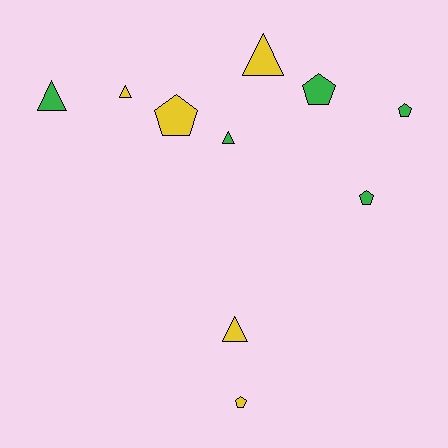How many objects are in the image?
There are 10 objects.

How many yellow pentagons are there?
There are 2 yellow pentagons.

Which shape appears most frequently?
Triangle, with 5 objects.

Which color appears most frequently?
Yellow, with 5 objects.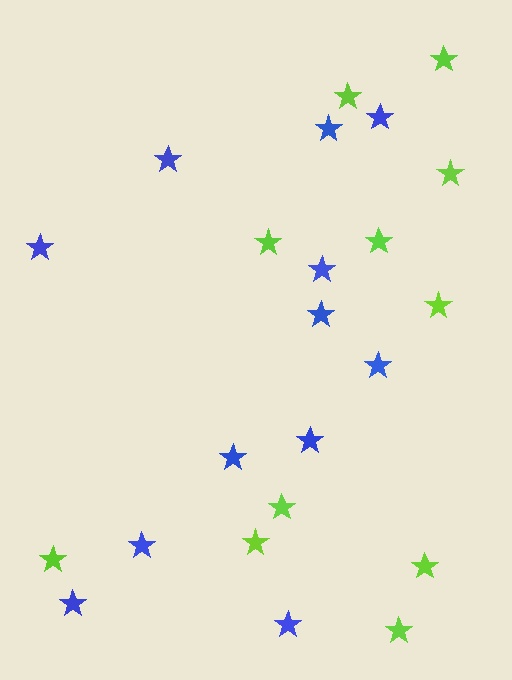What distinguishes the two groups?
There are 2 groups: one group of blue stars (12) and one group of lime stars (11).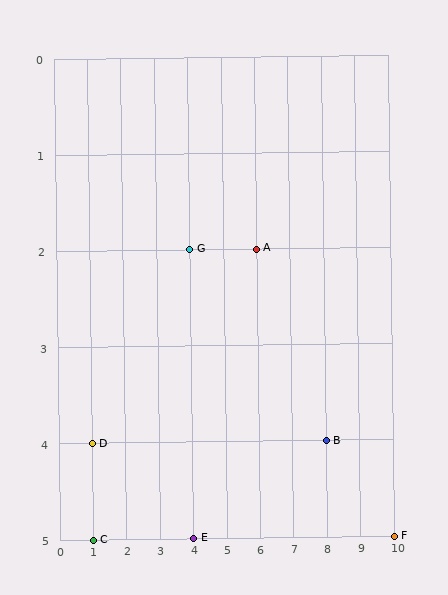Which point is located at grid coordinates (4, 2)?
Point G is at (4, 2).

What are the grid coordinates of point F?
Point F is at grid coordinates (10, 5).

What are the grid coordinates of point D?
Point D is at grid coordinates (1, 4).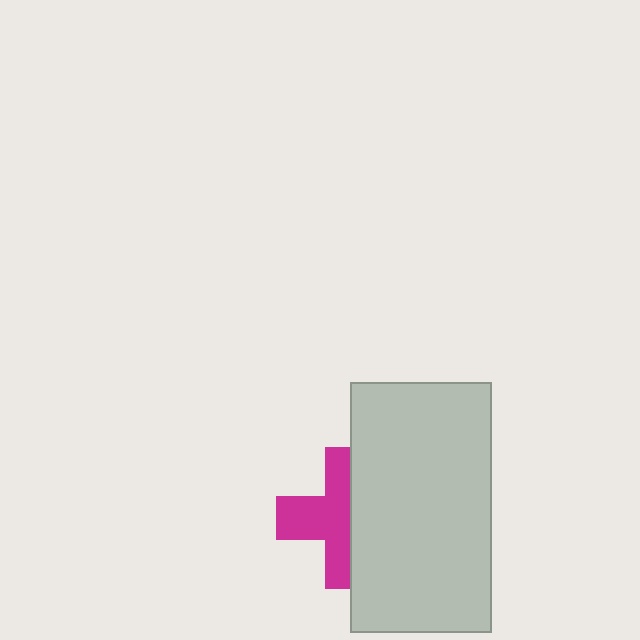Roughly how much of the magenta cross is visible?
About half of it is visible (roughly 54%).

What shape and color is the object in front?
The object in front is a light gray rectangle.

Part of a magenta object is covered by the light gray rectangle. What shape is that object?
It is a cross.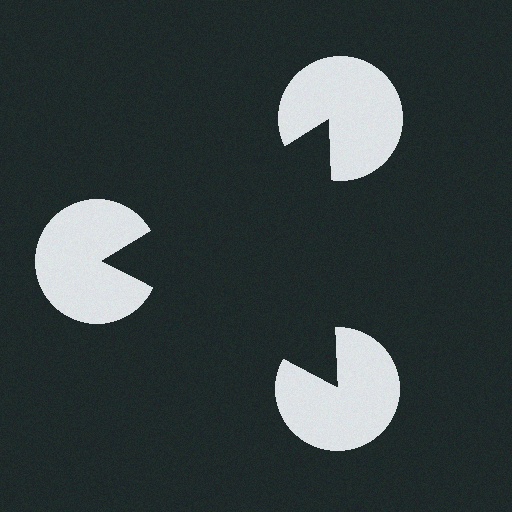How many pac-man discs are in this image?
There are 3 — one at each vertex of the illusory triangle.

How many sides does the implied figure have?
3 sides.